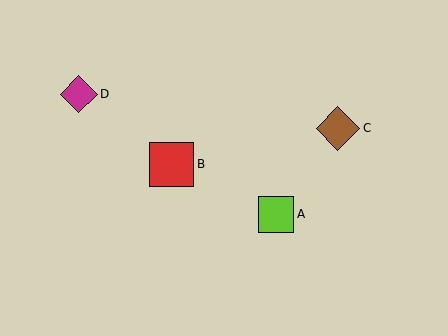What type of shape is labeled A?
Shape A is a lime square.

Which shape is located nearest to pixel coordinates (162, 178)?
The red square (labeled B) at (172, 164) is nearest to that location.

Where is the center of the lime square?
The center of the lime square is at (276, 214).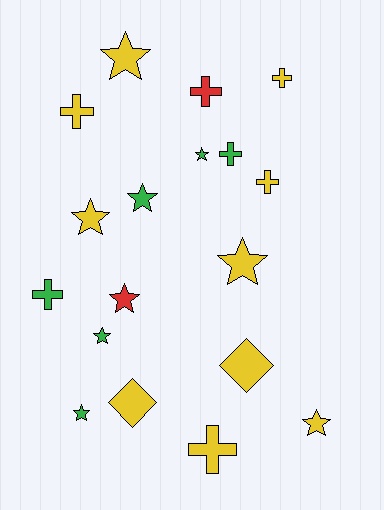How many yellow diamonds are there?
There are 2 yellow diamonds.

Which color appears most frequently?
Yellow, with 10 objects.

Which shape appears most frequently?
Star, with 9 objects.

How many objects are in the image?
There are 18 objects.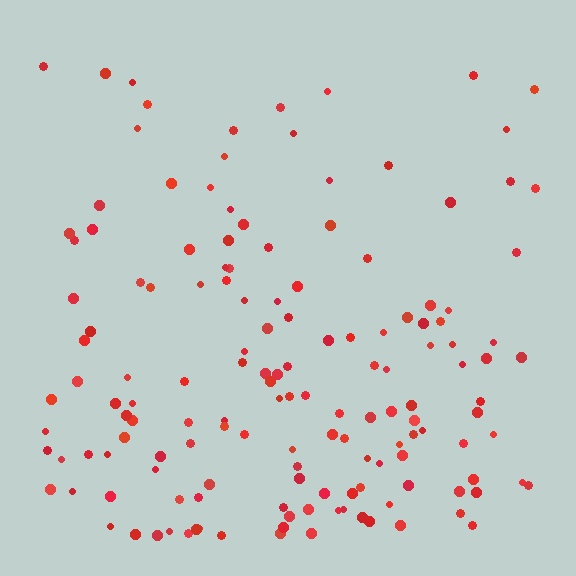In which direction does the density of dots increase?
From top to bottom, with the bottom side densest.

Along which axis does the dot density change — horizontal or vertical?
Vertical.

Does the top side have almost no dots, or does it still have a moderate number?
Still a moderate number, just noticeably fewer than the bottom.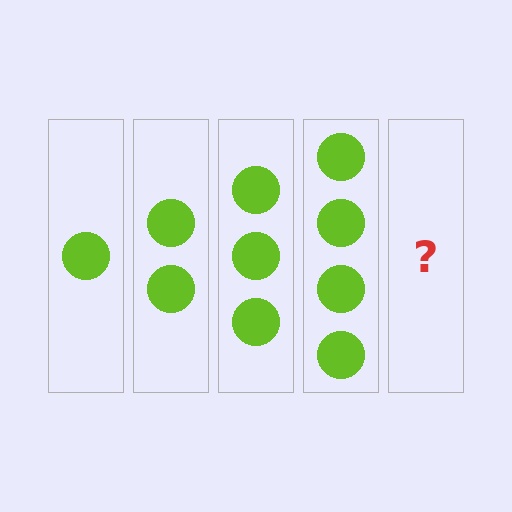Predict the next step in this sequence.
The next step is 5 circles.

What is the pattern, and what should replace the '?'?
The pattern is that each step adds one more circle. The '?' should be 5 circles.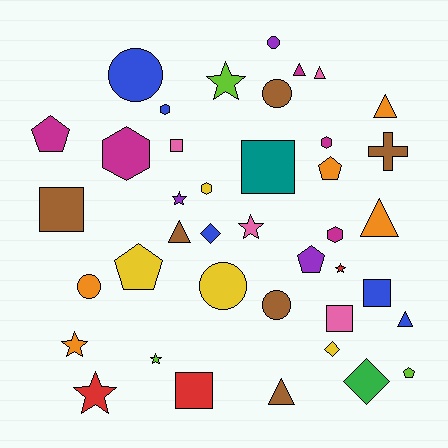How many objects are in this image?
There are 40 objects.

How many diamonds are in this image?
There are 3 diamonds.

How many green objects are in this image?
There is 1 green object.